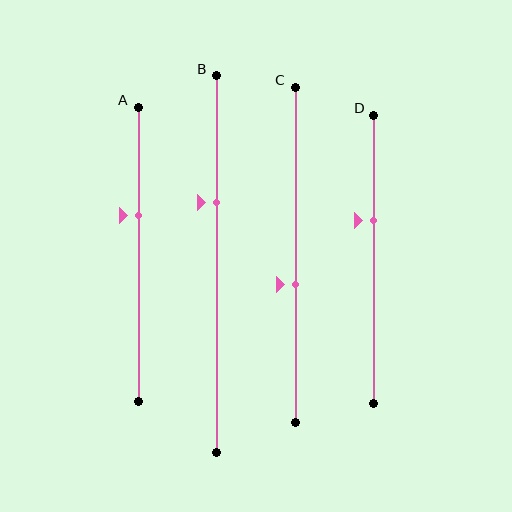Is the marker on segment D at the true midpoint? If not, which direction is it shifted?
No, the marker on segment D is shifted upward by about 14% of the segment length.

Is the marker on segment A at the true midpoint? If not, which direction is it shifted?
No, the marker on segment A is shifted upward by about 13% of the segment length.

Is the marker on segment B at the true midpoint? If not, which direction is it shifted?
No, the marker on segment B is shifted upward by about 16% of the segment length.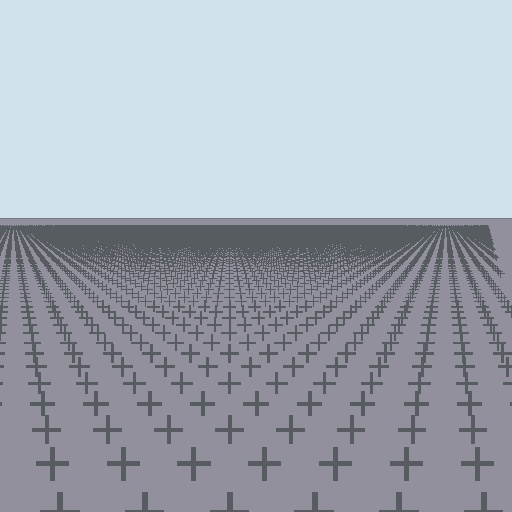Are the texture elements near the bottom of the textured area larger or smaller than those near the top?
Larger. Near the bottom, elements are closer to the viewer and appear at a bigger on-screen size.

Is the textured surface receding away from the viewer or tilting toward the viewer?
The surface is receding away from the viewer. Texture elements get smaller and denser toward the top.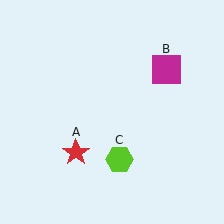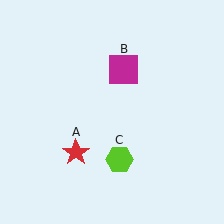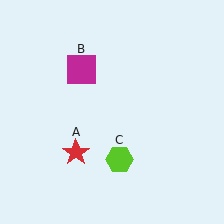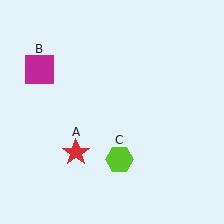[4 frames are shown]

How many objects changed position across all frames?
1 object changed position: magenta square (object B).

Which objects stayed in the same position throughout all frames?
Red star (object A) and lime hexagon (object C) remained stationary.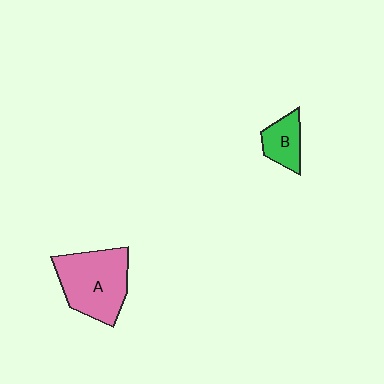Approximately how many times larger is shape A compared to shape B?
Approximately 2.4 times.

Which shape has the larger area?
Shape A (pink).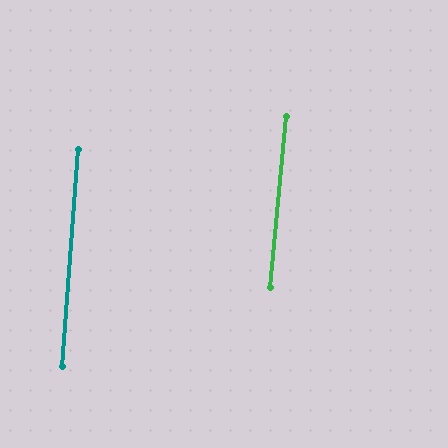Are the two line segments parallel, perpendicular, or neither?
Parallel — their directions differ by only 1.4°.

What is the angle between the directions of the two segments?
Approximately 1 degree.